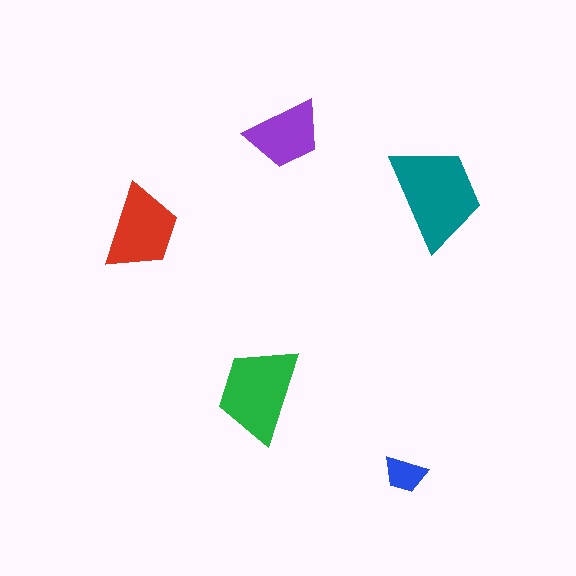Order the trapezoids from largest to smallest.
the teal one, the green one, the red one, the purple one, the blue one.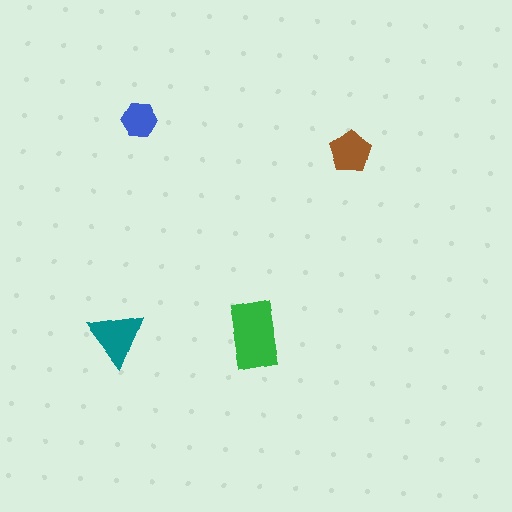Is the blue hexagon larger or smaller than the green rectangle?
Smaller.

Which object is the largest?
The green rectangle.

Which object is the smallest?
The blue hexagon.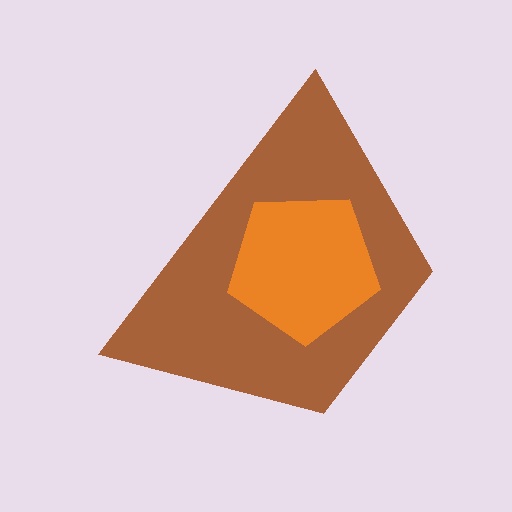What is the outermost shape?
The brown trapezoid.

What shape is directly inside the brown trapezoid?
The orange pentagon.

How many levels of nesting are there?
2.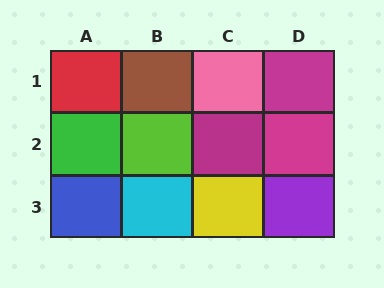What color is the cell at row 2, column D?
Magenta.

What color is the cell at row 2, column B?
Lime.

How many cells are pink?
1 cell is pink.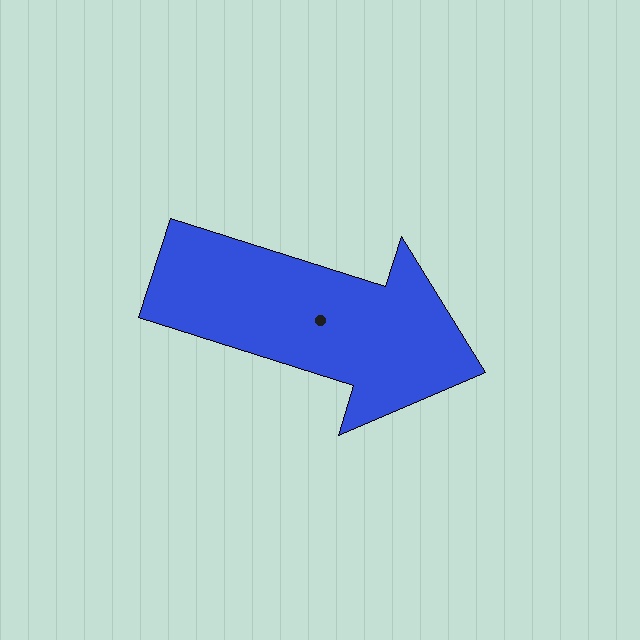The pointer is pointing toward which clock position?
Roughly 4 o'clock.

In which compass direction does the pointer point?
East.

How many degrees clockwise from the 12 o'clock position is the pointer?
Approximately 108 degrees.